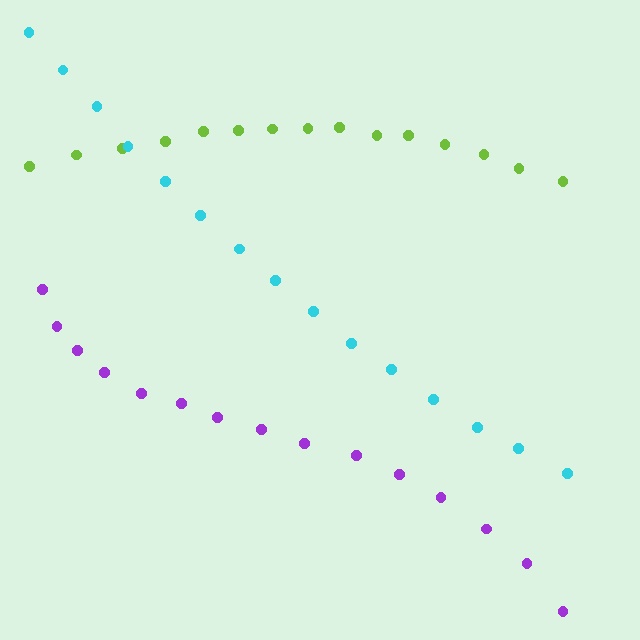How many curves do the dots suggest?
There are 3 distinct paths.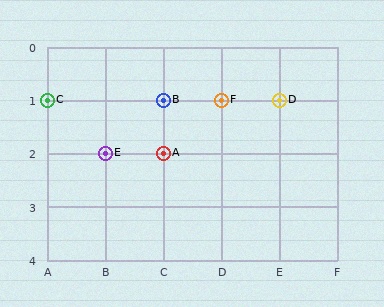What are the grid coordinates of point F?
Point F is at grid coordinates (D, 1).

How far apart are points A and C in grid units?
Points A and C are 2 columns and 1 row apart (about 2.2 grid units diagonally).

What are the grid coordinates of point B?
Point B is at grid coordinates (C, 1).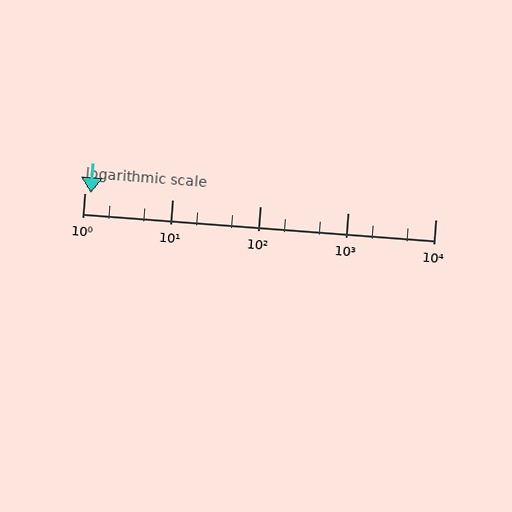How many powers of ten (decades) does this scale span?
The scale spans 4 decades, from 1 to 10000.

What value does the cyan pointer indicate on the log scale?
The pointer indicates approximately 1.2.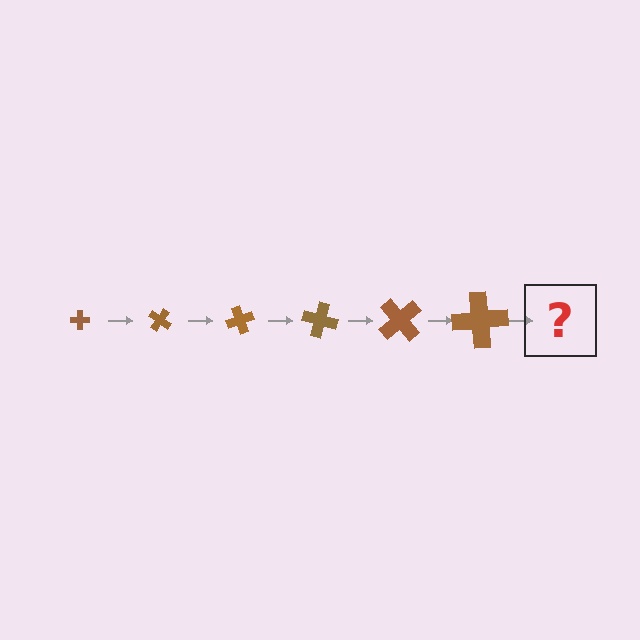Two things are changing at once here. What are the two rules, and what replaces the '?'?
The two rules are that the cross grows larger each step and it rotates 35 degrees each step. The '?' should be a cross, larger than the previous one and rotated 210 degrees from the start.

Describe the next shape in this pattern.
It should be a cross, larger than the previous one and rotated 210 degrees from the start.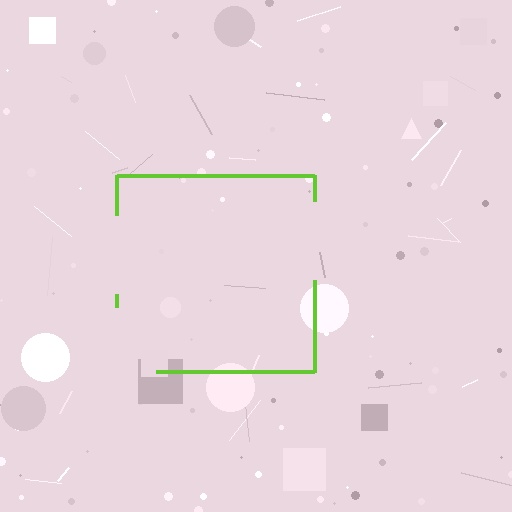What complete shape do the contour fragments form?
The contour fragments form a square.